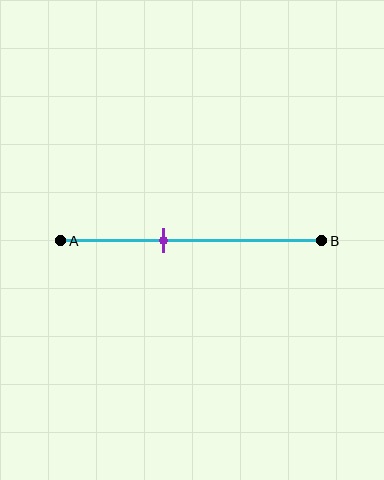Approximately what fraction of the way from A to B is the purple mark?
The purple mark is approximately 40% of the way from A to B.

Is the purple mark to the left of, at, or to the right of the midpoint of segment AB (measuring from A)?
The purple mark is to the left of the midpoint of segment AB.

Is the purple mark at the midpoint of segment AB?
No, the mark is at about 40% from A, not at the 50% midpoint.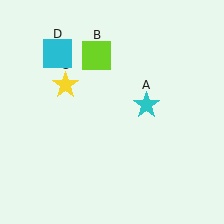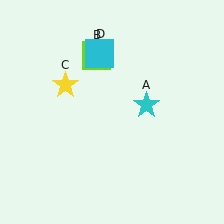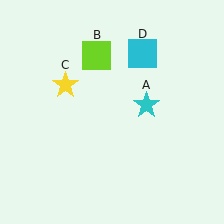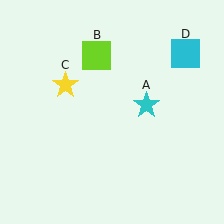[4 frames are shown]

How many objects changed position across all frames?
1 object changed position: cyan square (object D).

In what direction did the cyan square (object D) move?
The cyan square (object D) moved right.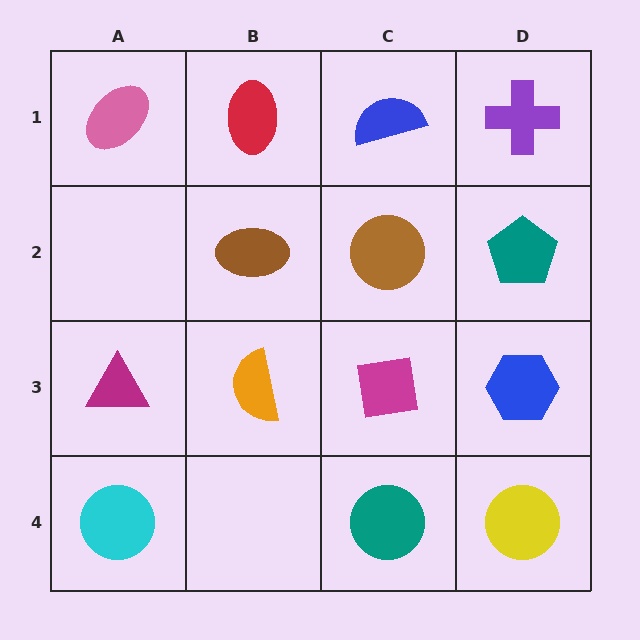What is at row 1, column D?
A purple cross.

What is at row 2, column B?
A brown ellipse.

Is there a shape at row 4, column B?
No, that cell is empty.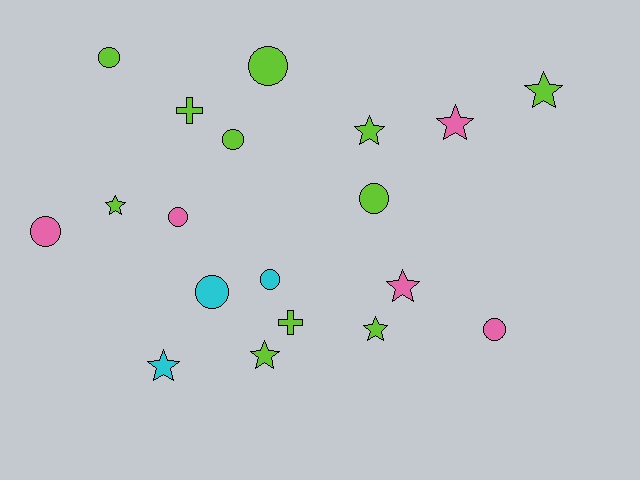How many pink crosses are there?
There are no pink crosses.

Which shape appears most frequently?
Circle, with 9 objects.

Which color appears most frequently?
Lime, with 11 objects.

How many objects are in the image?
There are 19 objects.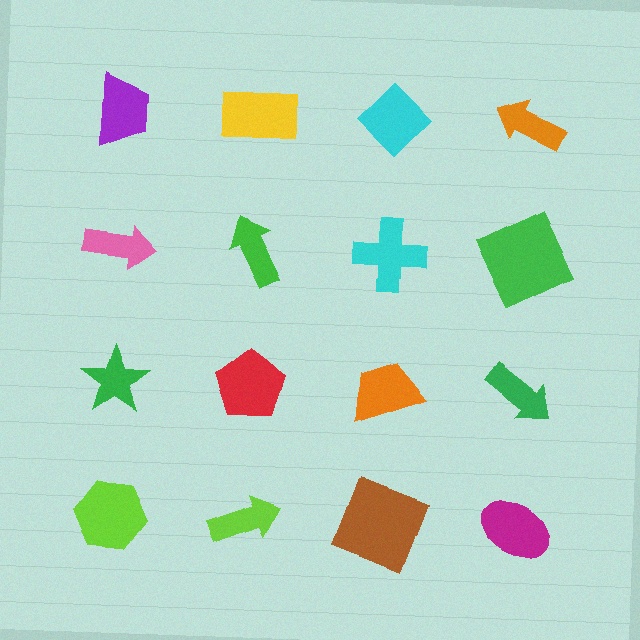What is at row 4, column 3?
A brown square.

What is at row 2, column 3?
A cyan cross.